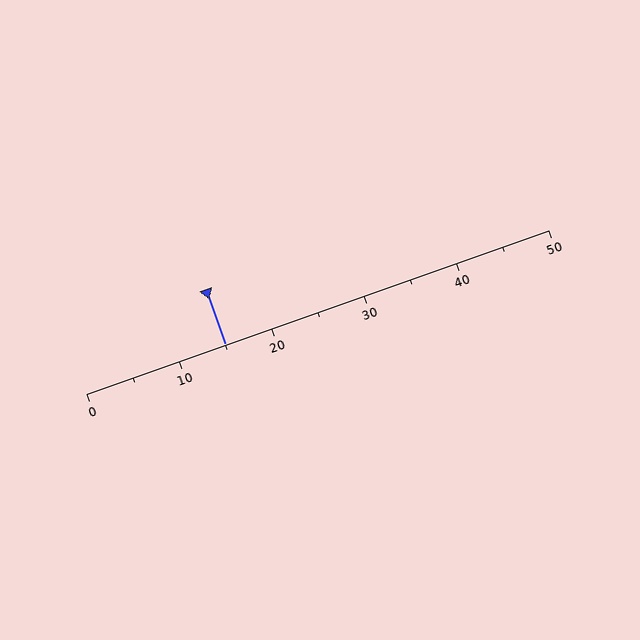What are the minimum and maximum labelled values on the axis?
The axis runs from 0 to 50.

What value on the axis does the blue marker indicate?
The marker indicates approximately 15.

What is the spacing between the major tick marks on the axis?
The major ticks are spaced 10 apart.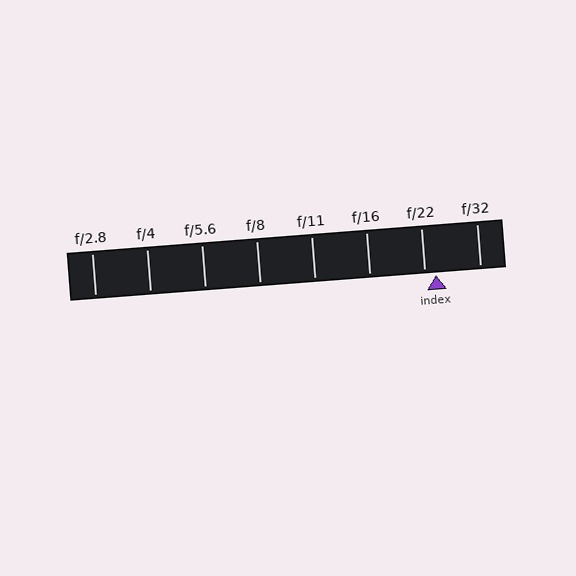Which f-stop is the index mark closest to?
The index mark is closest to f/22.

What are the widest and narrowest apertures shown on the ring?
The widest aperture shown is f/2.8 and the narrowest is f/32.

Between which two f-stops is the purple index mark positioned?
The index mark is between f/22 and f/32.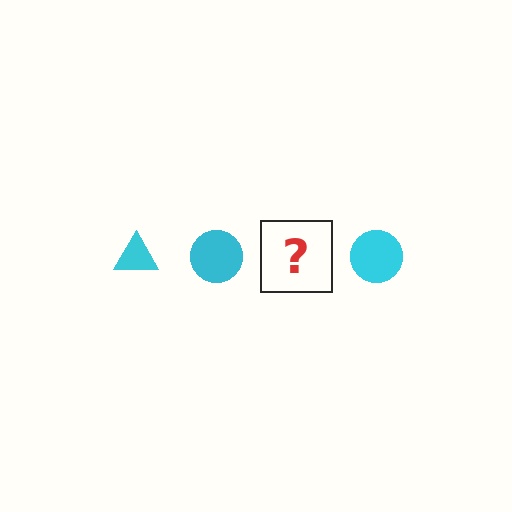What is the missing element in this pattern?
The missing element is a cyan triangle.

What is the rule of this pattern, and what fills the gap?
The rule is that the pattern cycles through triangle, circle shapes in cyan. The gap should be filled with a cyan triangle.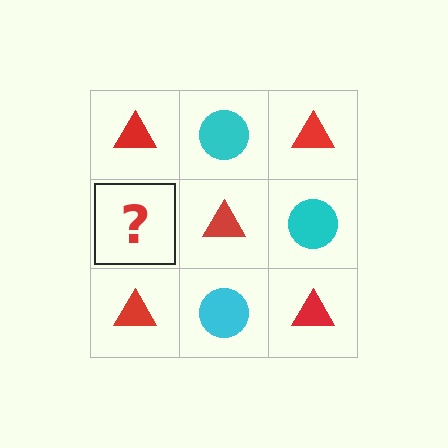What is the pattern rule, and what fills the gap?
The rule is that it alternates red triangle and cyan circle in a checkerboard pattern. The gap should be filled with a cyan circle.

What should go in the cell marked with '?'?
The missing cell should contain a cyan circle.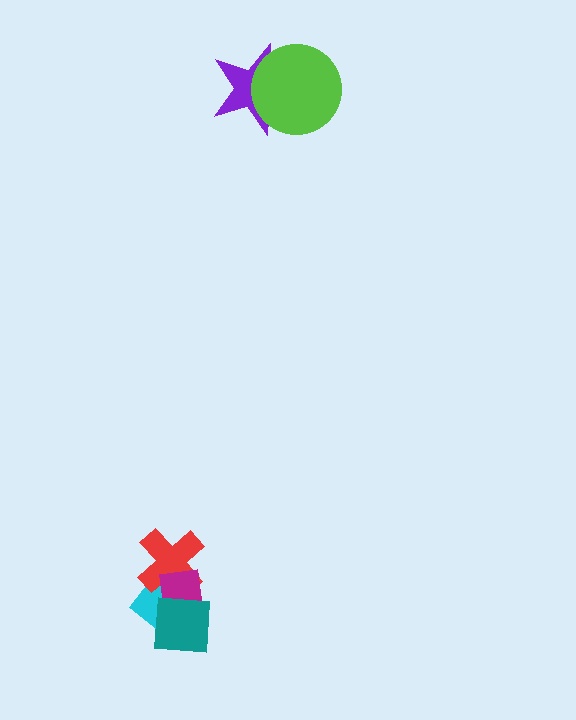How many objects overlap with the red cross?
3 objects overlap with the red cross.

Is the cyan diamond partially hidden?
Yes, it is partially covered by another shape.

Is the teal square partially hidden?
No, no other shape covers it.